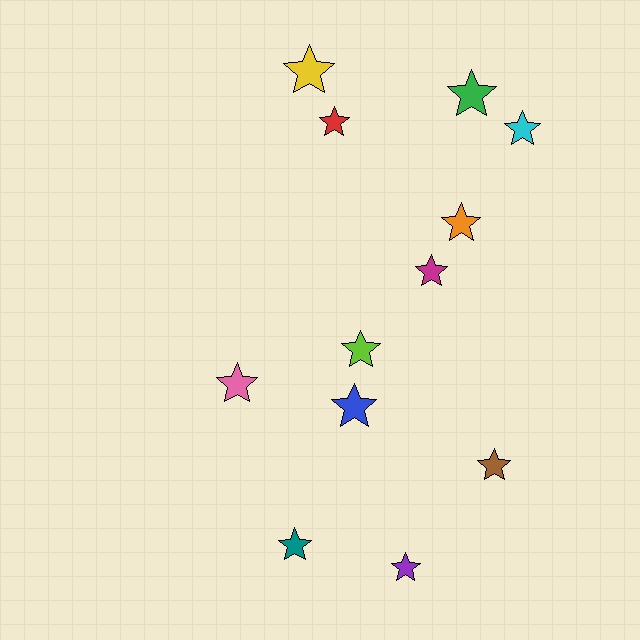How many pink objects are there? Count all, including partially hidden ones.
There is 1 pink object.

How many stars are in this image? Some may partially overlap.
There are 12 stars.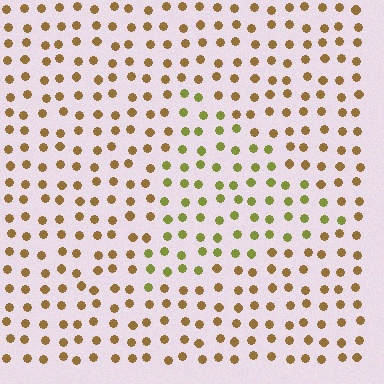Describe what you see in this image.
The image is filled with small brown elements in a uniform arrangement. A triangle-shaped region is visible where the elements are tinted to a slightly different hue, forming a subtle color boundary.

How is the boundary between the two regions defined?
The boundary is defined purely by a slight shift in hue (about 37 degrees). Spacing, size, and orientation are identical on both sides.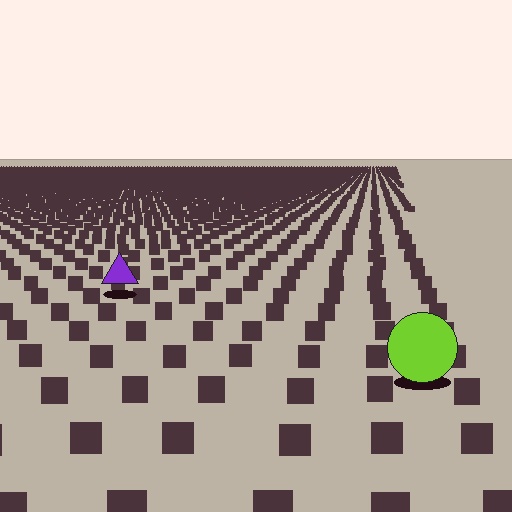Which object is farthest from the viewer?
The purple triangle is farthest from the viewer. It appears smaller and the ground texture around it is denser.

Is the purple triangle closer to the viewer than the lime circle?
No. The lime circle is closer — you can tell from the texture gradient: the ground texture is coarser near it.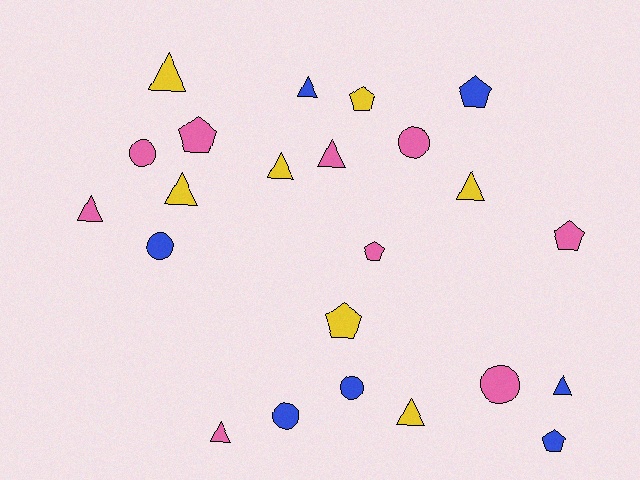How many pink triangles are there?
There are 3 pink triangles.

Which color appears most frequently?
Pink, with 9 objects.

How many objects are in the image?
There are 23 objects.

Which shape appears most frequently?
Triangle, with 10 objects.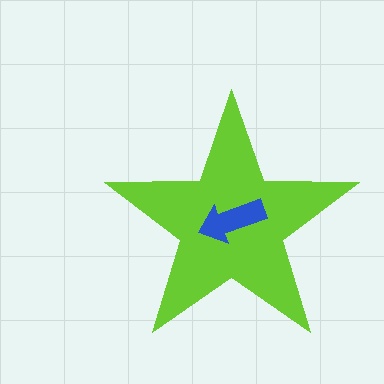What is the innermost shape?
The blue arrow.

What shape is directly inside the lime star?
The blue arrow.